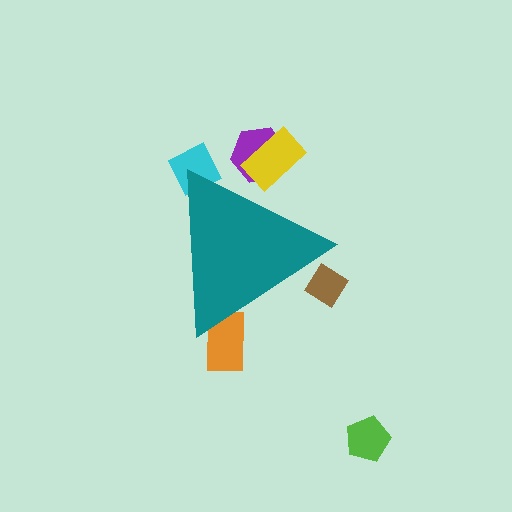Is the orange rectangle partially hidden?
Yes, the orange rectangle is partially hidden behind the teal triangle.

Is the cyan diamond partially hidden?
Yes, the cyan diamond is partially hidden behind the teal triangle.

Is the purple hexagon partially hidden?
Yes, the purple hexagon is partially hidden behind the teal triangle.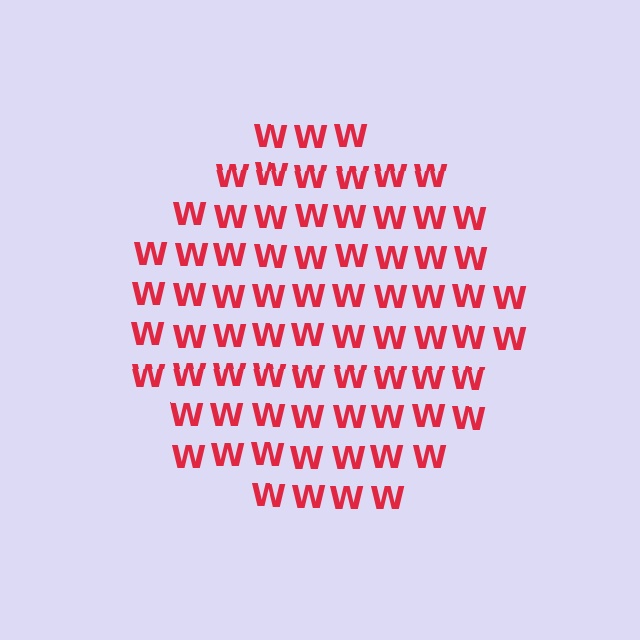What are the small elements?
The small elements are letter W's.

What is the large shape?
The large shape is a circle.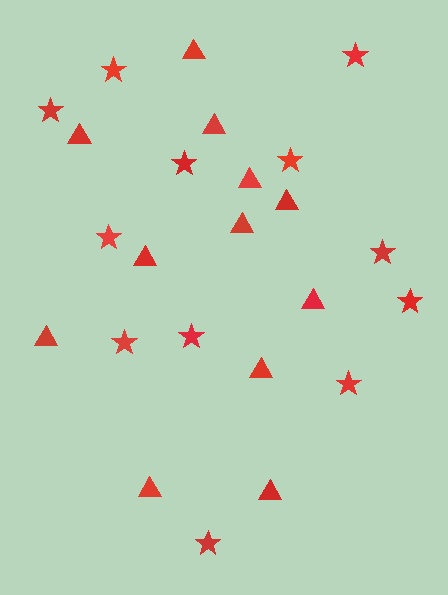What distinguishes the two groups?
There are 2 groups: one group of stars (12) and one group of triangles (12).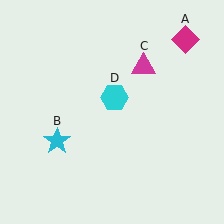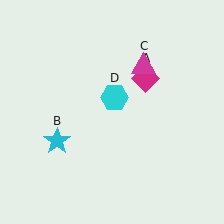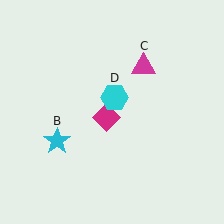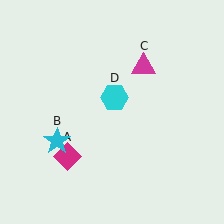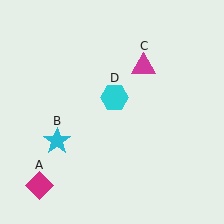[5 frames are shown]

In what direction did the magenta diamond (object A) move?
The magenta diamond (object A) moved down and to the left.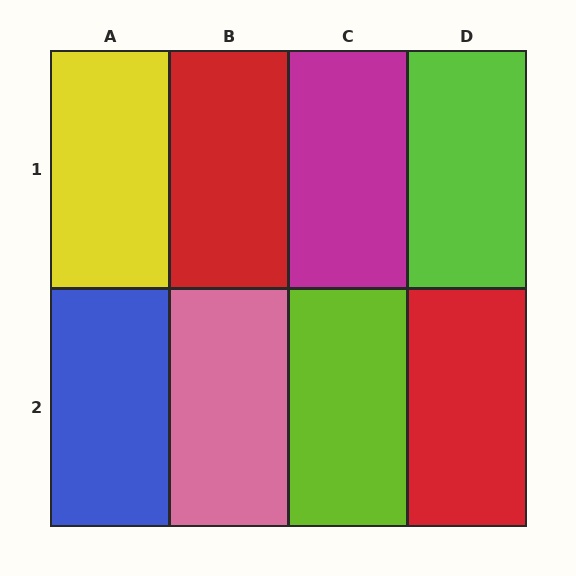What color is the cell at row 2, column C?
Lime.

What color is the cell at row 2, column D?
Red.